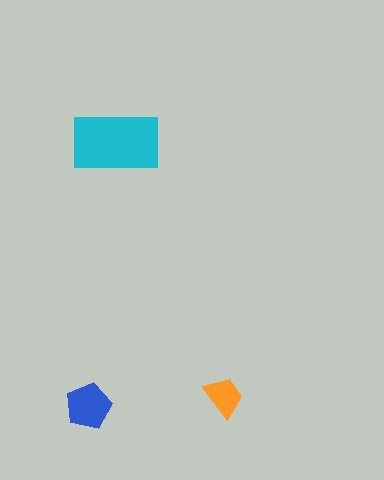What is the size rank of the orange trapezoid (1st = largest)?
3rd.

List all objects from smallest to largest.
The orange trapezoid, the blue pentagon, the cyan rectangle.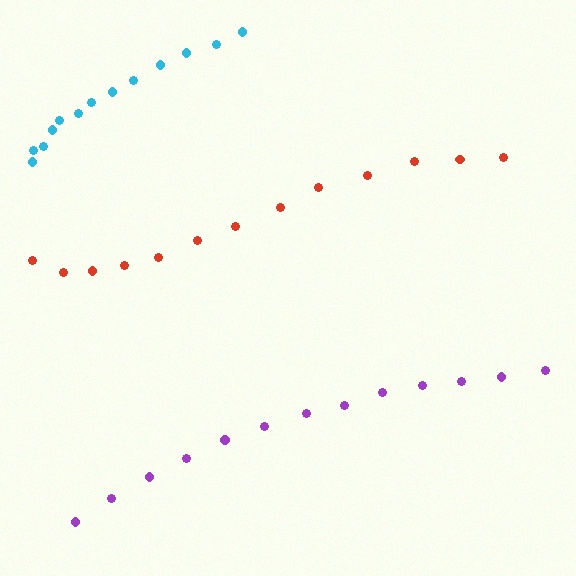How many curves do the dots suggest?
There are 3 distinct paths.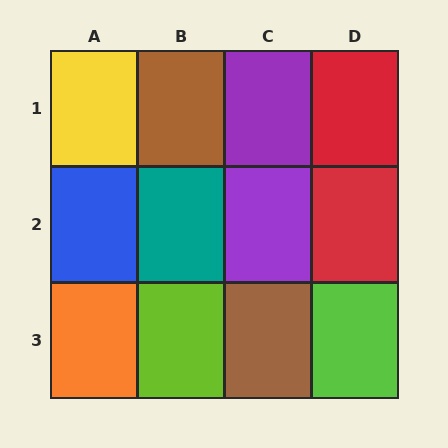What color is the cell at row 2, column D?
Red.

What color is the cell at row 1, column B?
Brown.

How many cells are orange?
1 cell is orange.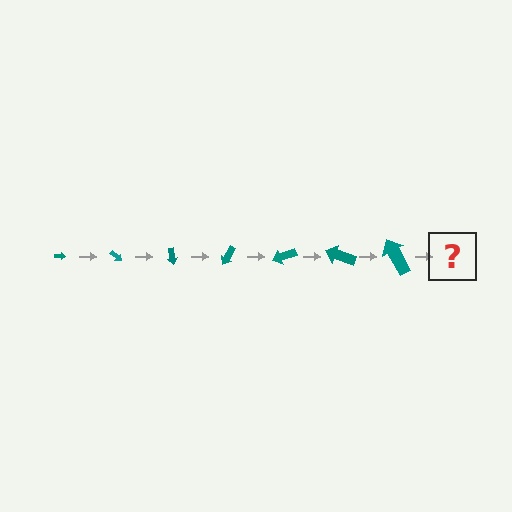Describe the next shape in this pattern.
It should be an arrow, larger than the previous one and rotated 280 degrees from the start.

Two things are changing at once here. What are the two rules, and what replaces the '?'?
The two rules are that the arrow grows larger each step and it rotates 40 degrees each step. The '?' should be an arrow, larger than the previous one and rotated 280 degrees from the start.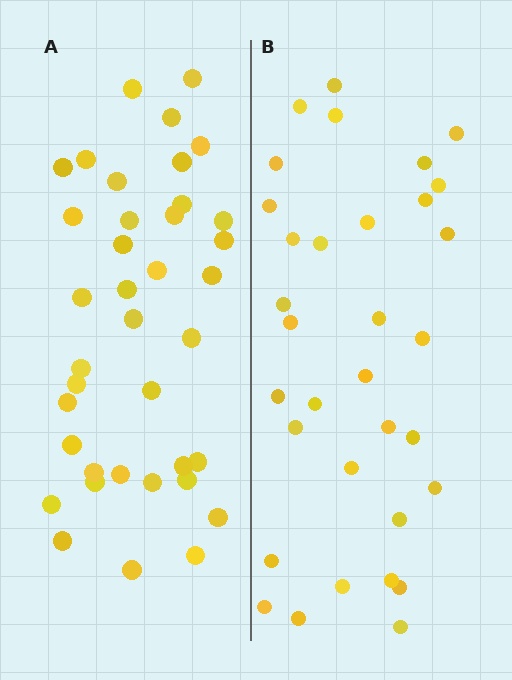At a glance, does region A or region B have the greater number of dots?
Region A (the left region) has more dots.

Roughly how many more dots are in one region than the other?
Region A has about 5 more dots than region B.